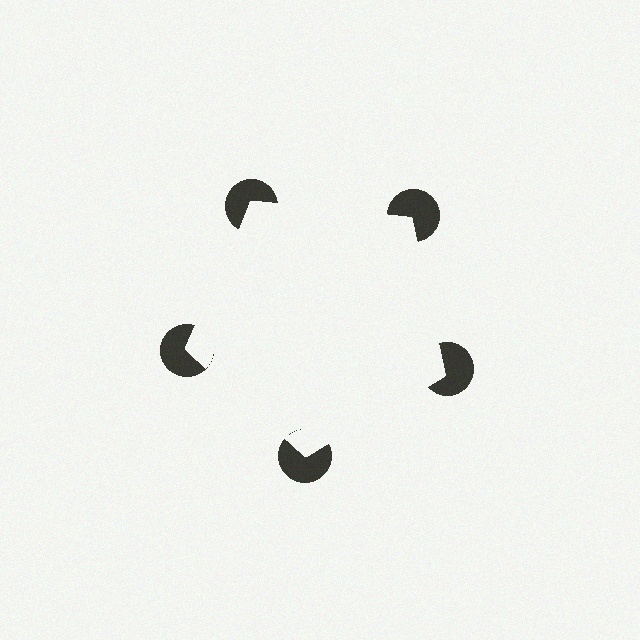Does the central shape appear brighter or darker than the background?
It typically appears slightly brighter than the background, even though no actual brightness change is drawn.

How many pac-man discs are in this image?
There are 5 — one at each vertex of the illusory pentagon.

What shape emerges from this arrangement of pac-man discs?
An illusory pentagon — its edges are inferred from the aligned wedge cuts in the pac-man discs, not physically drawn.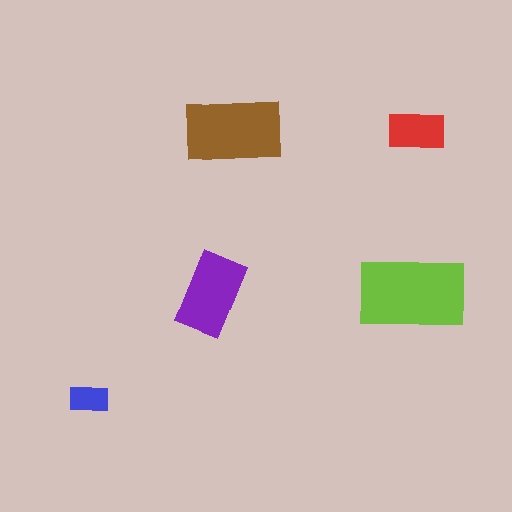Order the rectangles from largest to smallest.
the lime one, the brown one, the purple one, the red one, the blue one.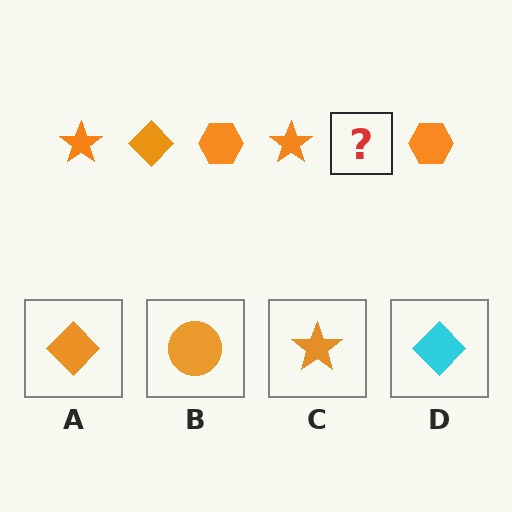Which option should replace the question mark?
Option A.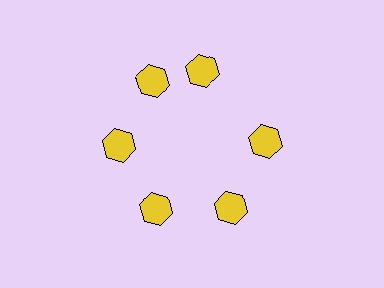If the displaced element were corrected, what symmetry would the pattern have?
It would have 6-fold rotational symmetry — the pattern would map onto itself every 60 degrees.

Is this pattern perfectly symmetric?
No. The 6 yellow hexagons are arranged in a ring, but one element near the 1 o'clock position is rotated out of alignment along the ring, breaking the 6-fold rotational symmetry.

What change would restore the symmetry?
The symmetry would be restored by rotating it back into even spacing with its neighbors so that all 6 hexagons sit at equal angles and equal distance from the center.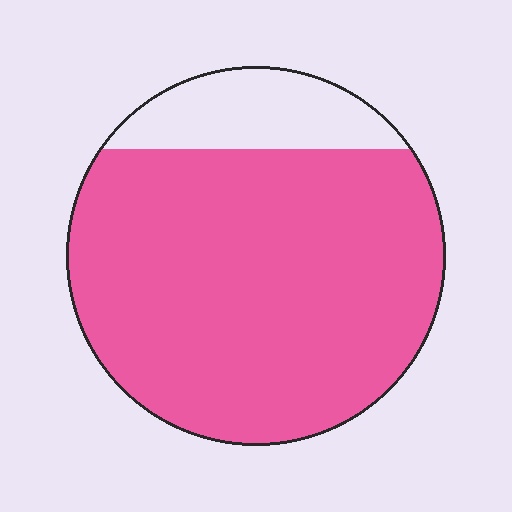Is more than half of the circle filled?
Yes.